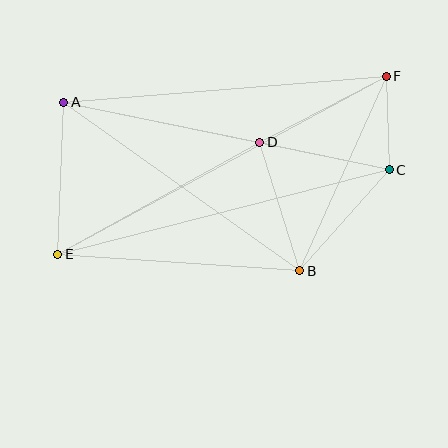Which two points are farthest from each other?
Points E and F are farthest from each other.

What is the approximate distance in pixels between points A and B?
The distance between A and B is approximately 290 pixels.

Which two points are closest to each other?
Points C and F are closest to each other.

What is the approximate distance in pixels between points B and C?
The distance between B and C is approximately 135 pixels.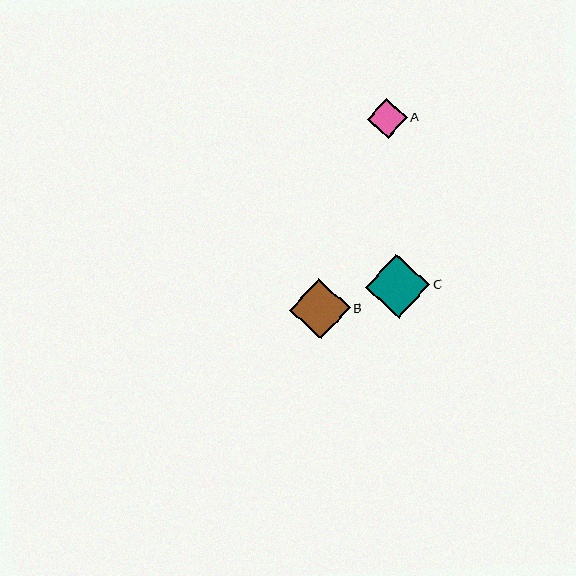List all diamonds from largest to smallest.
From largest to smallest: C, B, A.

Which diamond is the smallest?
Diamond A is the smallest with a size of approximately 40 pixels.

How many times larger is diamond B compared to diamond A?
Diamond B is approximately 1.5 times the size of diamond A.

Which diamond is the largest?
Diamond C is the largest with a size of approximately 64 pixels.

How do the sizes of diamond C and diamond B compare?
Diamond C and diamond B are approximately the same size.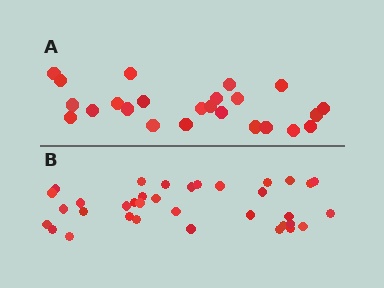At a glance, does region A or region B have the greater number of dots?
Region B (the bottom region) has more dots.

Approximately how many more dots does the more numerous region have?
Region B has roughly 12 or so more dots than region A.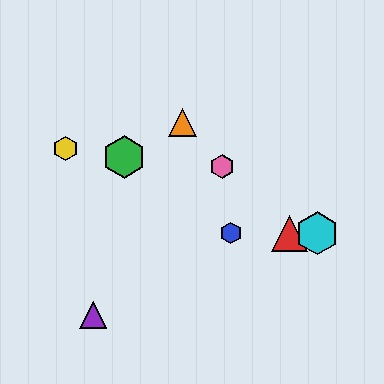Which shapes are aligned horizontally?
The red triangle, the blue hexagon, the cyan hexagon are aligned horizontally.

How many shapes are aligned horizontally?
3 shapes (the red triangle, the blue hexagon, the cyan hexagon) are aligned horizontally.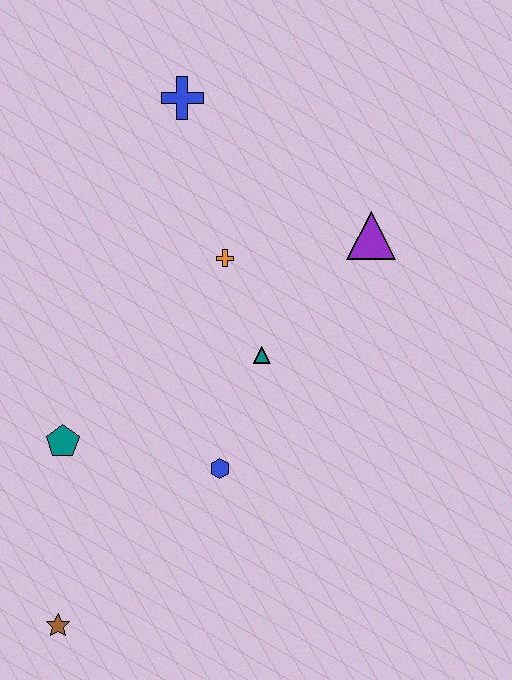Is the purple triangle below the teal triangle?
No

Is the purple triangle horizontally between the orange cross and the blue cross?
No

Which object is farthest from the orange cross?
The brown star is farthest from the orange cross.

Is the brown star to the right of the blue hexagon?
No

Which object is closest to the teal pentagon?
The blue hexagon is closest to the teal pentagon.